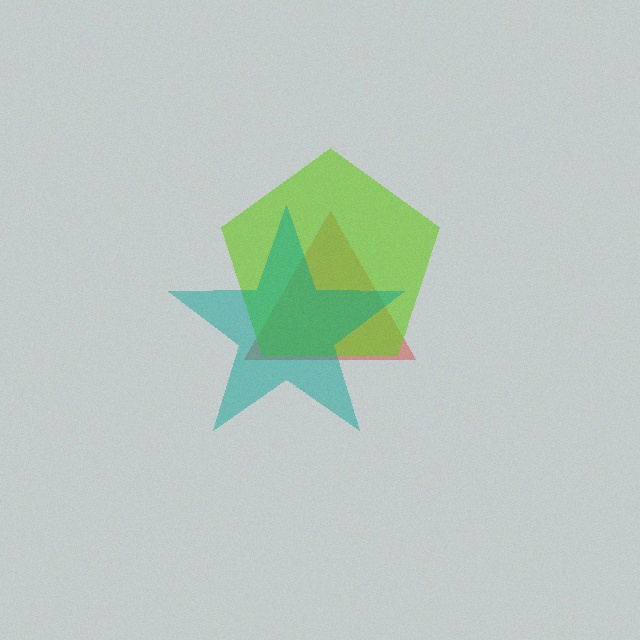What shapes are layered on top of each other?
The layered shapes are: a red triangle, a lime pentagon, a teal star.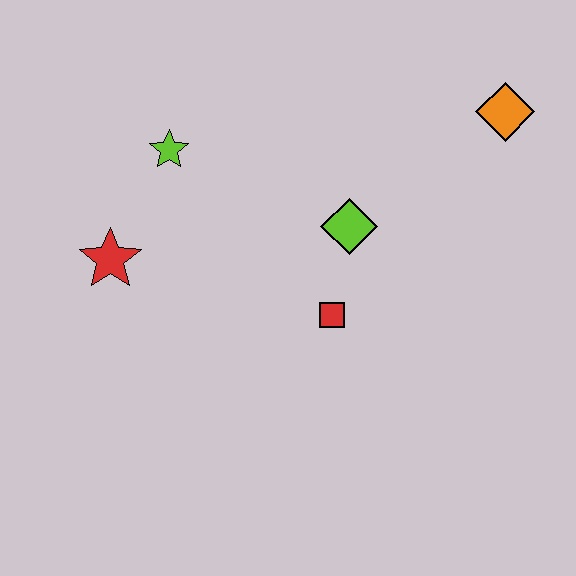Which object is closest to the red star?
The lime star is closest to the red star.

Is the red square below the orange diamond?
Yes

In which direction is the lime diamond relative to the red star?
The lime diamond is to the right of the red star.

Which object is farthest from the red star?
The orange diamond is farthest from the red star.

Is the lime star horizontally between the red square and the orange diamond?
No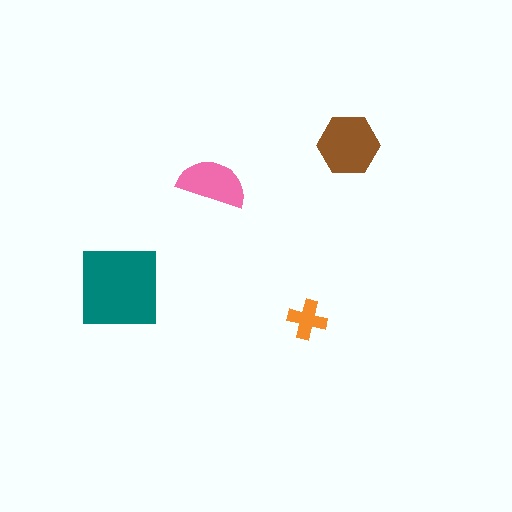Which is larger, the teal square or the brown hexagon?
The teal square.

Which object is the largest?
The teal square.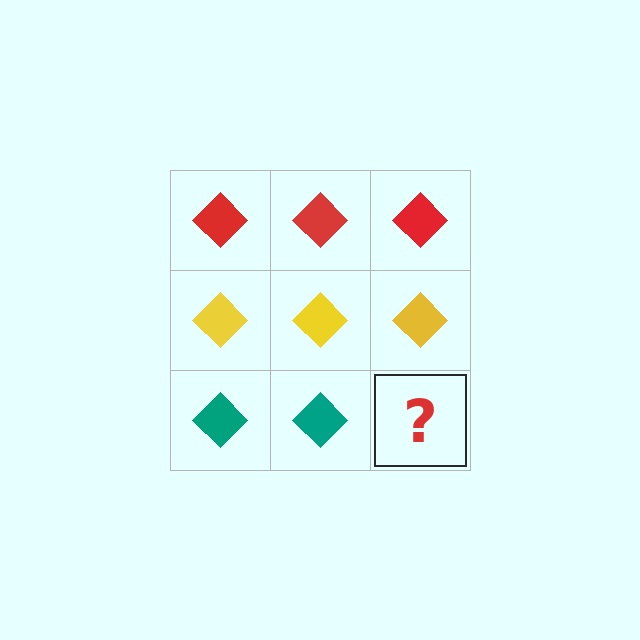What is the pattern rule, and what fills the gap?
The rule is that each row has a consistent color. The gap should be filled with a teal diamond.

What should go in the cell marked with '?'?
The missing cell should contain a teal diamond.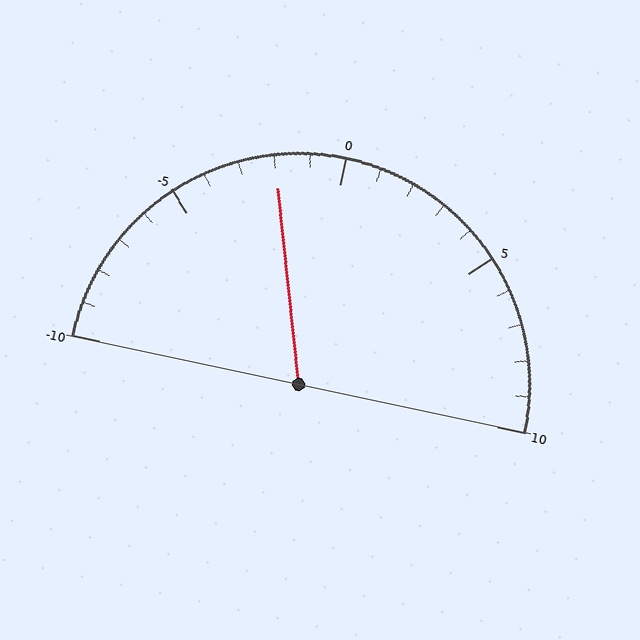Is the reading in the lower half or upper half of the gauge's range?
The reading is in the lower half of the range (-10 to 10).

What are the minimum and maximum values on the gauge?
The gauge ranges from -10 to 10.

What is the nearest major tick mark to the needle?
The nearest major tick mark is 0.